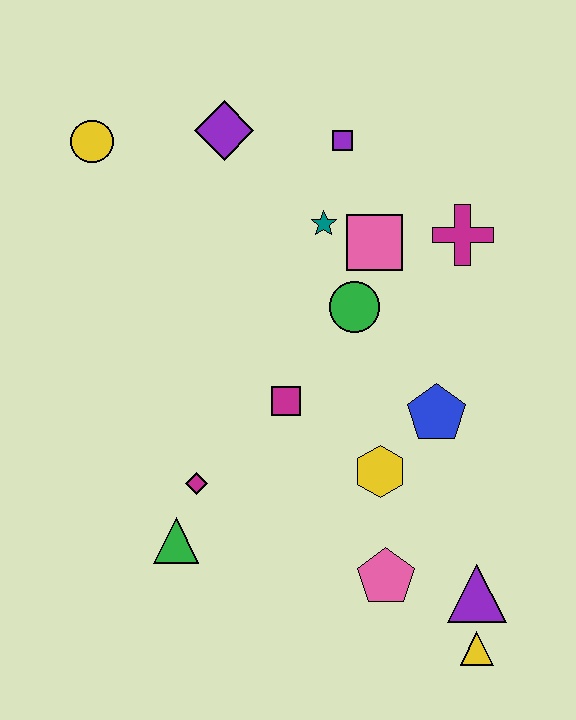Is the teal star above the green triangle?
Yes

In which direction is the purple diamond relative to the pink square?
The purple diamond is to the left of the pink square.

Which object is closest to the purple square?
The teal star is closest to the purple square.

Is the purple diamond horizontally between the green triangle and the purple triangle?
Yes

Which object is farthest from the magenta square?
The yellow circle is farthest from the magenta square.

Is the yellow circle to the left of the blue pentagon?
Yes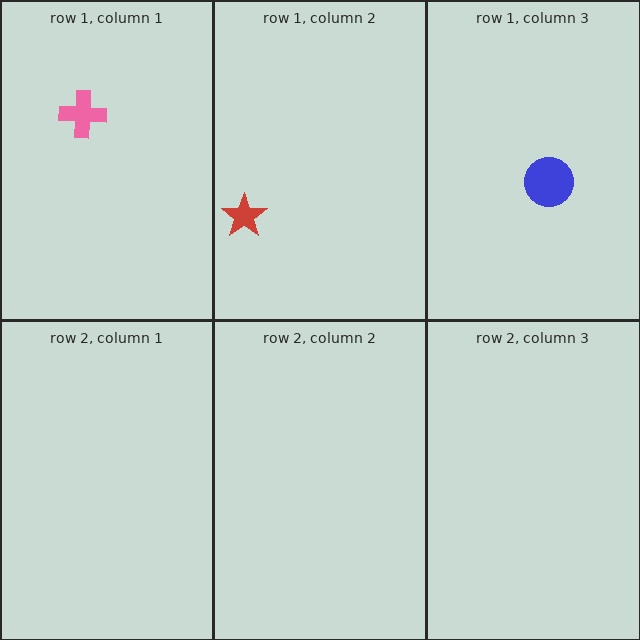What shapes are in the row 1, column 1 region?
The pink cross.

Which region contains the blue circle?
The row 1, column 3 region.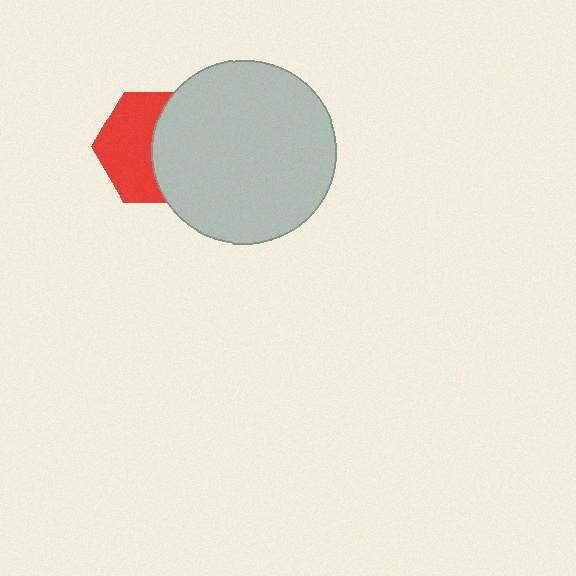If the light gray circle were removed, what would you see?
You would see the complete red hexagon.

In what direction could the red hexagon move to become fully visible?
The red hexagon could move left. That would shift it out from behind the light gray circle entirely.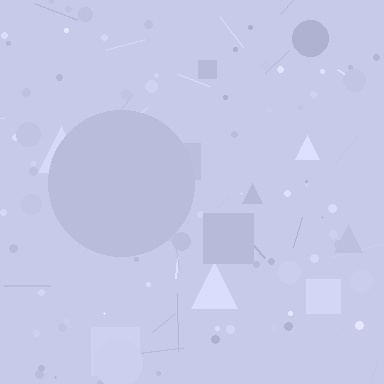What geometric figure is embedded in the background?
A circle is embedded in the background.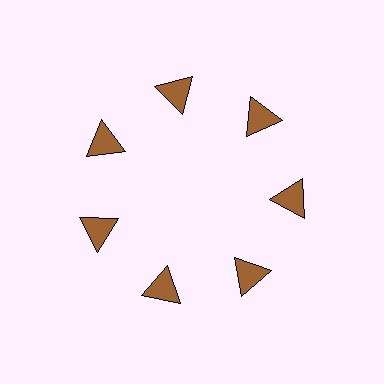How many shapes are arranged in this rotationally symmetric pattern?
There are 7 shapes, arranged in 7 groups of 1.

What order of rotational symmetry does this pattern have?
This pattern has 7-fold rotational symmetry.